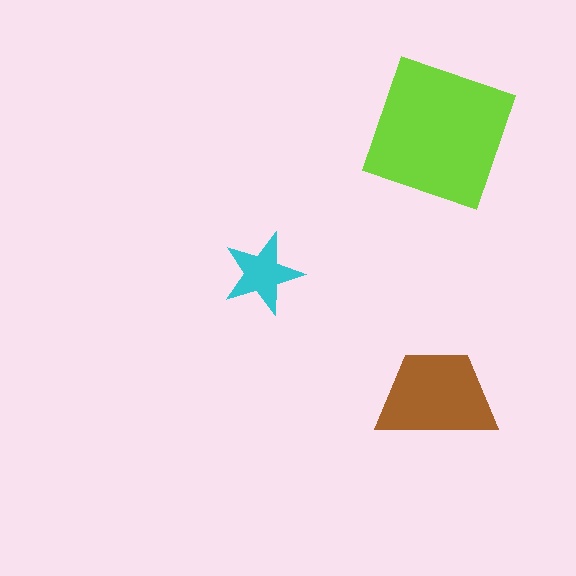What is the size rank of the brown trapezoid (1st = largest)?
2nd.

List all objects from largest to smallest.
The lime square, the brown trapezoid, the cyan star.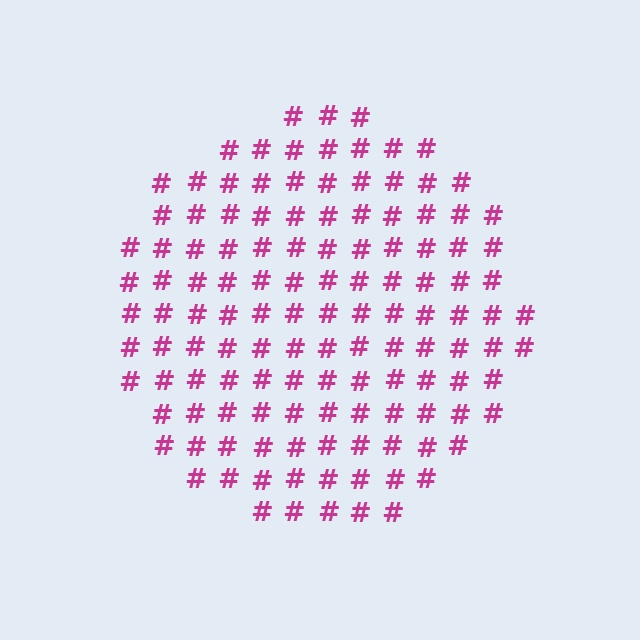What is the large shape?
The large shape is a circle.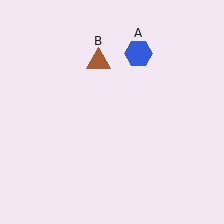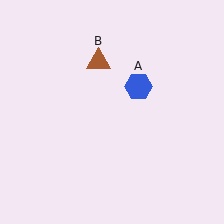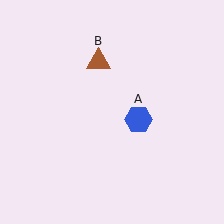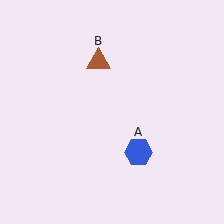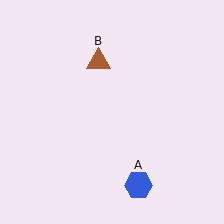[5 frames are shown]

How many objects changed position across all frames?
1 object changed position: blue hexagon (object A).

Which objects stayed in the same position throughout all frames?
Brown triangle (object B) remained stationary.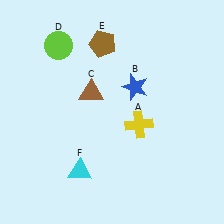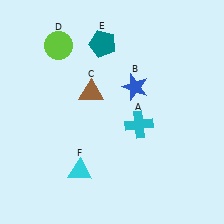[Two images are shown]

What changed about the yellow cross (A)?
In Image 1, A is yellow. In Image 2, it changed to cyan.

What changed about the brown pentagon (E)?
In Image 1, E is brown. In Image 2, it changed to teal.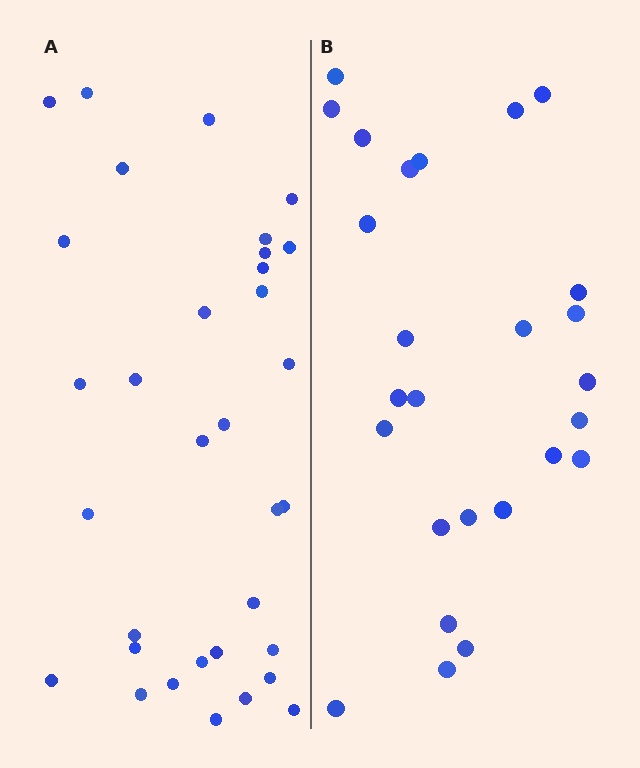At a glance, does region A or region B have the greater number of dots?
Region A (the left region) has more dots.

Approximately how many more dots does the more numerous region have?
Region A has roughly 8 or so more dots than region B.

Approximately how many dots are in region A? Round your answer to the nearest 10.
About 30 dots. (The exact count is 33, which rounds to 30.)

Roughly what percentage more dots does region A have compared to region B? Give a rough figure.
About 25% more.